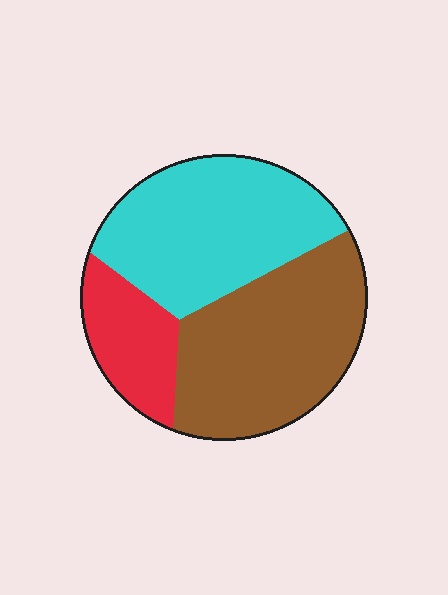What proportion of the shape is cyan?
Cyan takes up about two fifths (2/5) of the shape.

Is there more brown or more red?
Brown.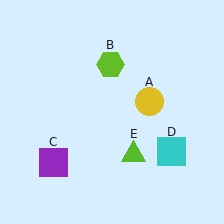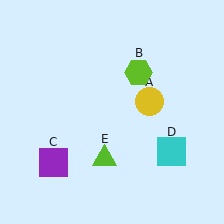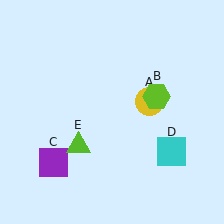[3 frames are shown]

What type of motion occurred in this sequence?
The lime hexagon (object B), lime triangle (object E) rotated clockwise around the center of the scene.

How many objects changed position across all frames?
2 objects changed position: lime hexagon (object B), lime triangle (object E).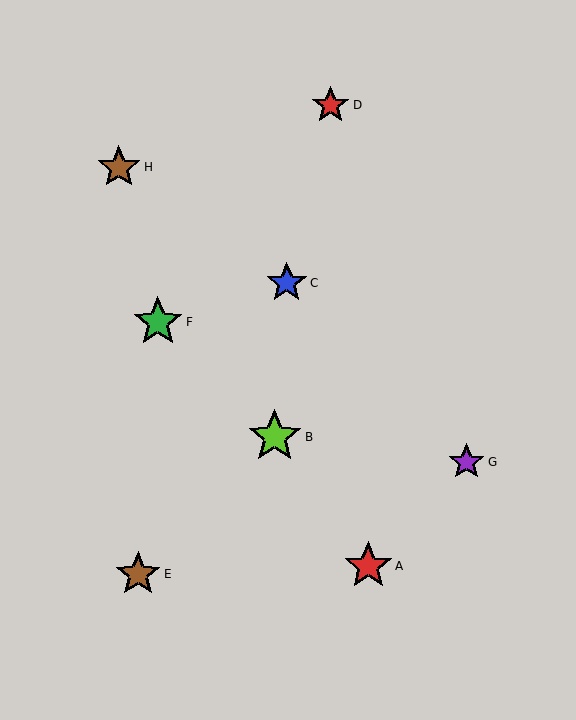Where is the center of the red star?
The center of the red star is at (368, 566).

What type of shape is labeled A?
Shape A is a red star.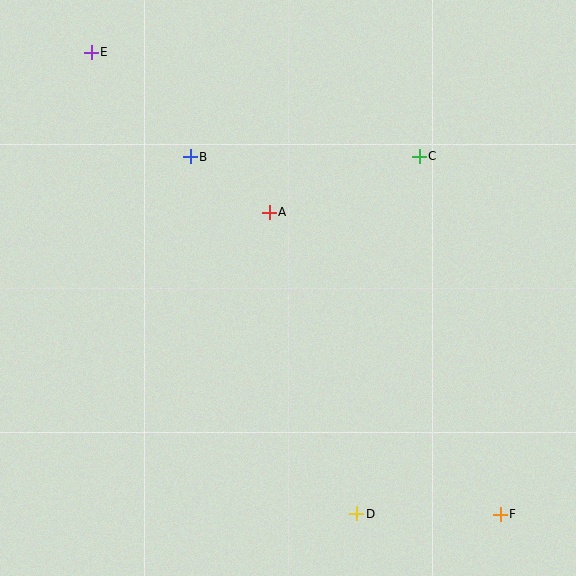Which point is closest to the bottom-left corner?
Point D is closest to the bottom-left corner.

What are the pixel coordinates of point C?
Point C is at (419, 156).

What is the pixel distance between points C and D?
The distance between C and D is 363 pixels.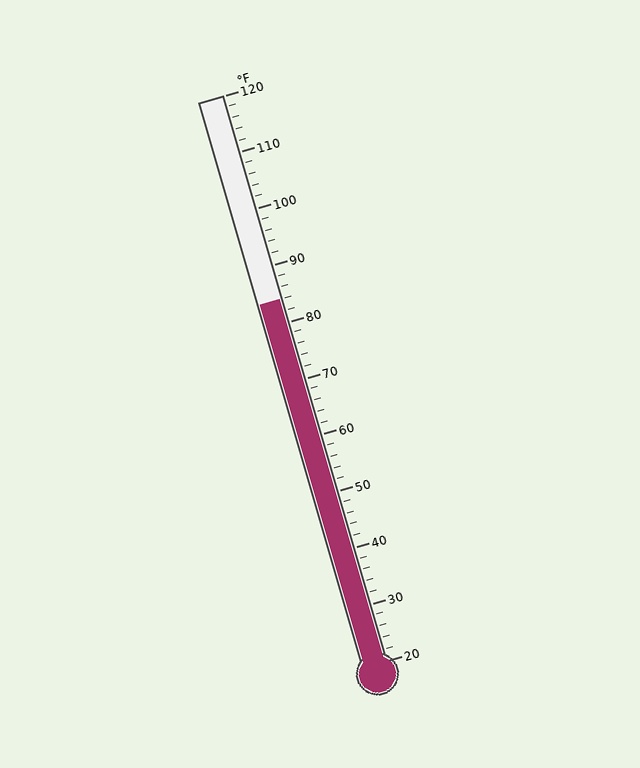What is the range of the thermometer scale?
The thermometer scale ranges from 20°F to 120°F.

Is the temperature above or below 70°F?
The temperature is above 70°F.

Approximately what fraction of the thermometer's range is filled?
The thermometer is filled to approximately 65% of its range.